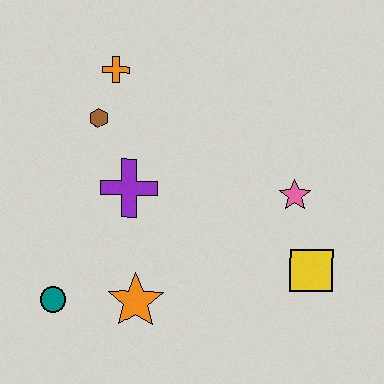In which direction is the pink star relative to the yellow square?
The pink star is above the yellow square.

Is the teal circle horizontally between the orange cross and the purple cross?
No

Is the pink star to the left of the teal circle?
No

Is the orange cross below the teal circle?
No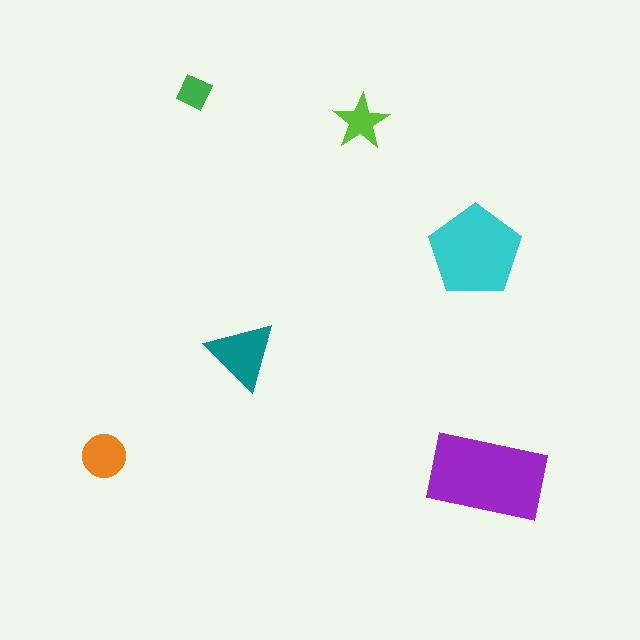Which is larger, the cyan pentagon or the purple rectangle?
The purple rectangle.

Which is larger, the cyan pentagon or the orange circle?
The cyan pentagon.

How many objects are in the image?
There are 6 objects in the image.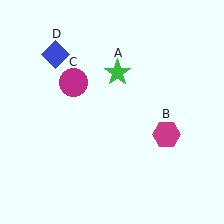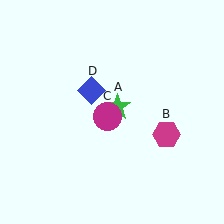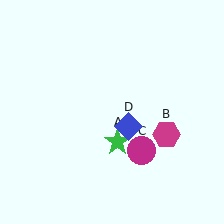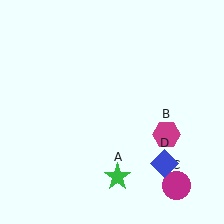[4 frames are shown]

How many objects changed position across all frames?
3 objects changed position: green star (object A), magenta circle (object C), blue diamond (object D).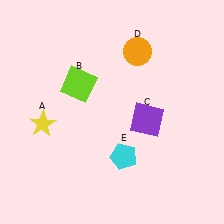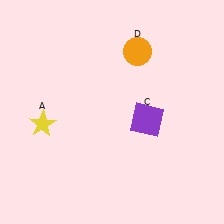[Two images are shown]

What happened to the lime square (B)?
The lime square (B) was removed in Image 2. It was in the top-left area of Image 1.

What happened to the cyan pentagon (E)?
The cyan pentagon (E) was removed in Image 2. It was in the bottom-right area of Image 1.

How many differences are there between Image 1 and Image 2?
There are 2 differences between the two images.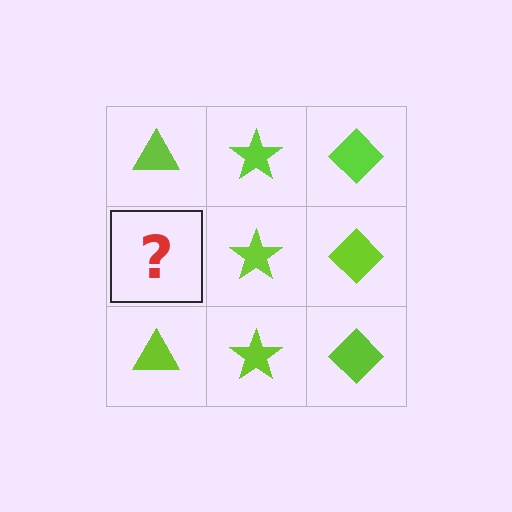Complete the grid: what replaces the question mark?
The question mark should be replaced with a lime triangle.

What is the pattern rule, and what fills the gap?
The rule is that each column has a consistent shape. The gap should be filled with a lime triangle.